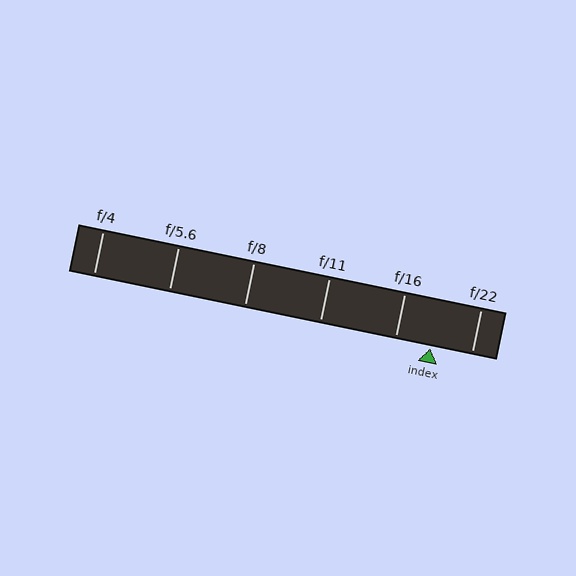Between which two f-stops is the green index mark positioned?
The index mark is between f/16 and f/22.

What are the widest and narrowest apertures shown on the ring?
The widest aperture shown is f/4 and the narrowest is f/22.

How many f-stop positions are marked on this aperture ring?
There are 6 f-stop positions marked.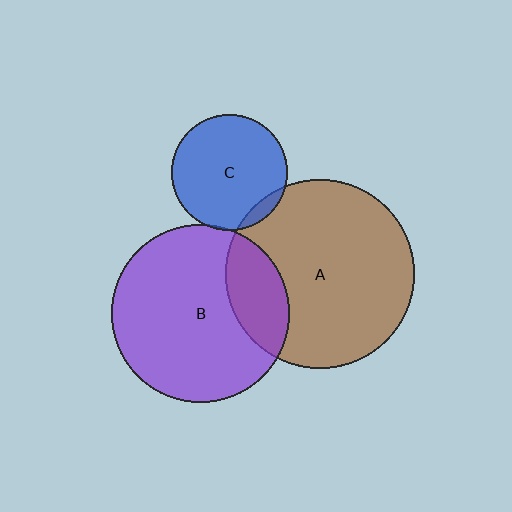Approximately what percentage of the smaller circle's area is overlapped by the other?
Approximately 5%.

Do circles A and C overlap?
Yes.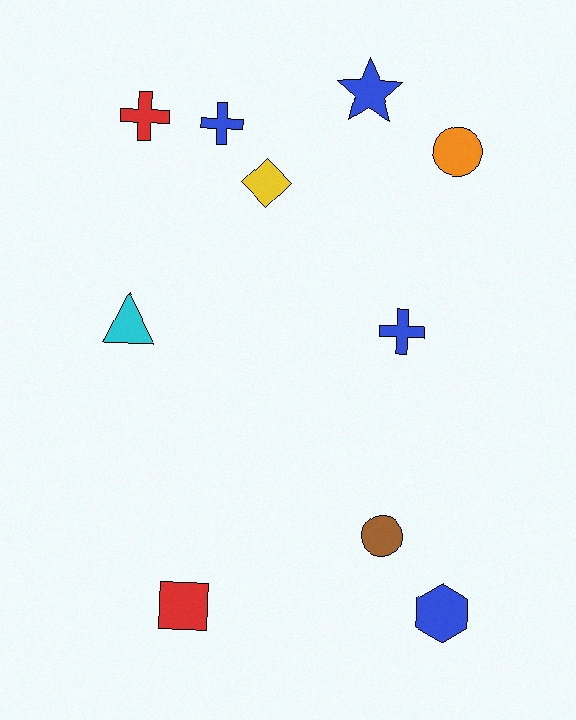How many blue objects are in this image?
There are 4 blue objects.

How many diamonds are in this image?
There is 1 diamond.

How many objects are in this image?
There are 10 objects.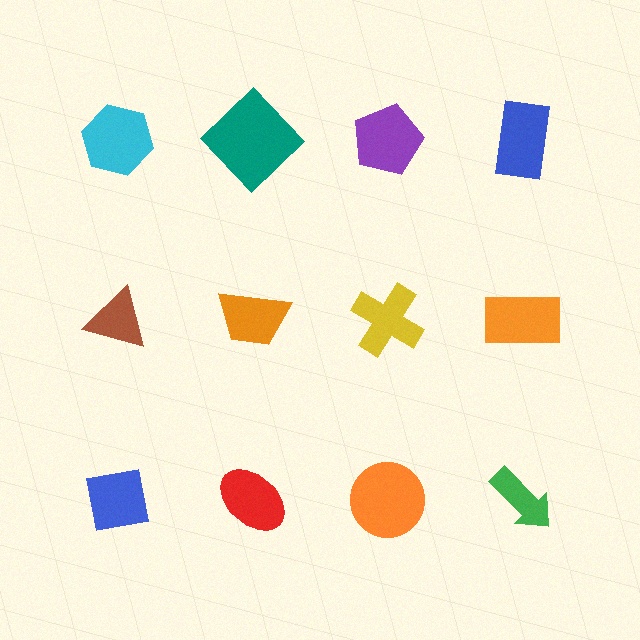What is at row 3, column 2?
A red ellipse.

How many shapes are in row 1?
4 shapes.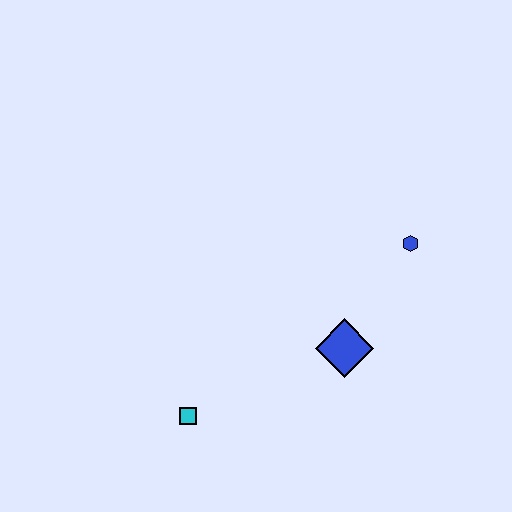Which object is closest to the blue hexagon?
The blue diamond is closest to the blue hexagon.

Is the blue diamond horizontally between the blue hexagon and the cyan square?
Yes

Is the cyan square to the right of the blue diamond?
No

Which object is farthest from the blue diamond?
The cyan square is farthest from the blue diamond.